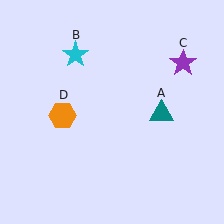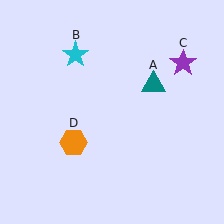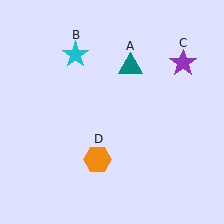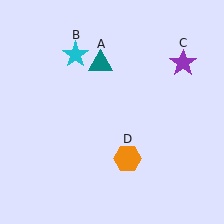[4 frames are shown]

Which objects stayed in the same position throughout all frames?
Cyan star (object B) and purple star (object C) remained stationary.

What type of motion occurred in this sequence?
The teal triangle (object A), orange hexagon (object D) rotated counterclockwise around the center of the scene.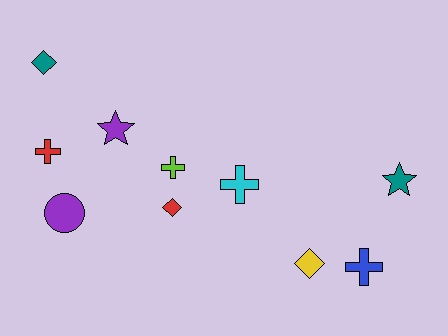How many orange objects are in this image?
There are no orange objects.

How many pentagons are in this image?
There are no pentagons.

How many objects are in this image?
There are 10 objects.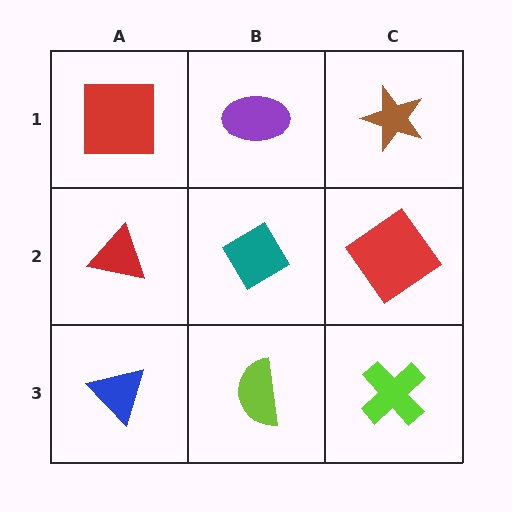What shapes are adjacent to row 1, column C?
A red diamond (row 2, column C), a purple ellipse (row 1, column B).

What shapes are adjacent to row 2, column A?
A red square (row 1, column A), a blue triangle (row 3, column A), a teal diamond (row 2, column B).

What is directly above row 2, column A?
A red square.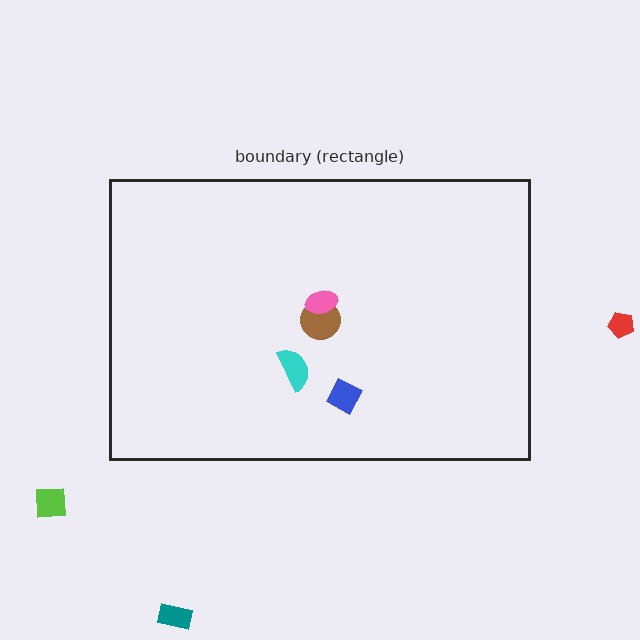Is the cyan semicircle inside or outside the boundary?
Inside.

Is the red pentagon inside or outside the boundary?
Outside.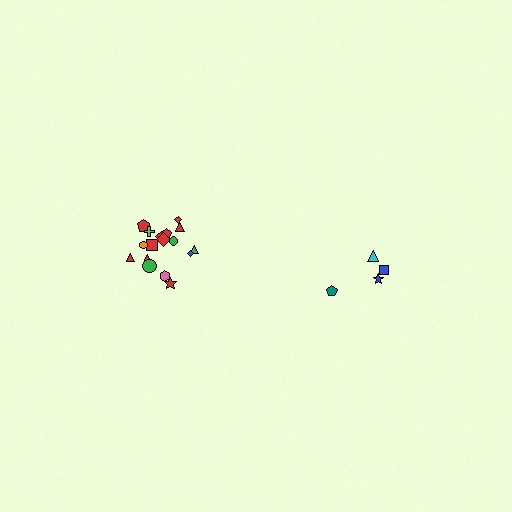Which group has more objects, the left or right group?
The left group.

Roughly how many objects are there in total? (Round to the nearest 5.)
Roughly 20 objects in total.